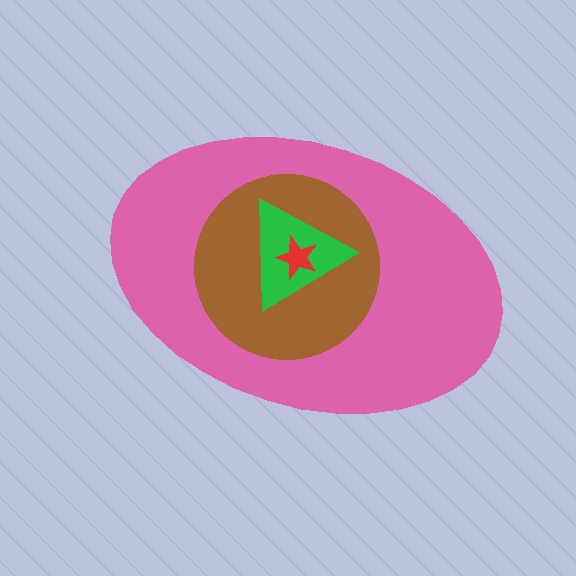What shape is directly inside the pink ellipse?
The brown circle.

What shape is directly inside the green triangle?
The red star.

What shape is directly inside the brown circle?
The green triangle.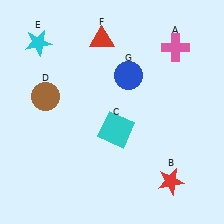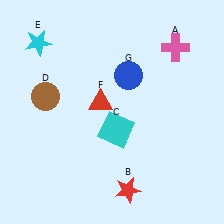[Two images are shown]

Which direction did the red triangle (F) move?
The red triangle (F) moved down.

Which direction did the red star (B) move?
The red star (B) moved left.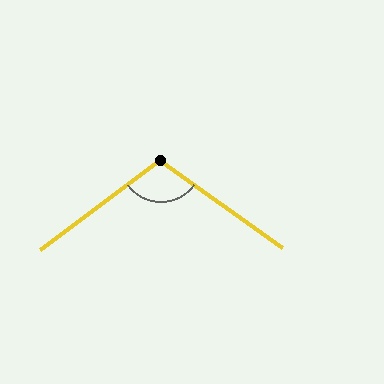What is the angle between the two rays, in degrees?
Approximately 108 degrees.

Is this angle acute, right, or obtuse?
It is obtuse.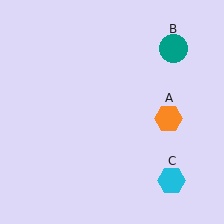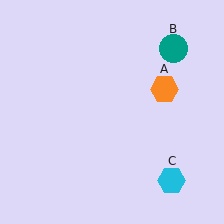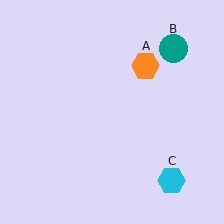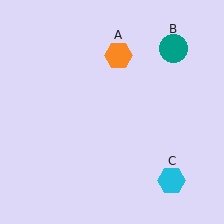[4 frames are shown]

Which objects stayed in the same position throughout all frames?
Teal circle (object B) and cyan hexagon (object C) remained stationary.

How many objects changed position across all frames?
1 object changed position: orange hexagon (object A).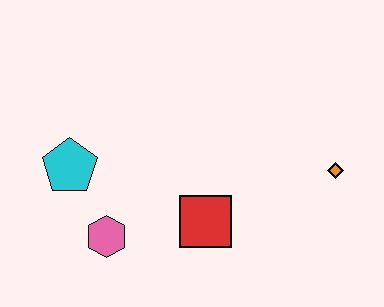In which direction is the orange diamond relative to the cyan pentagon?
The orange diamond is to the right of the cyan pentagon.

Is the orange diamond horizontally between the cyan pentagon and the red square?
No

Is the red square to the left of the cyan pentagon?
No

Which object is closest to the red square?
The pink hexagon is closest to the red square.